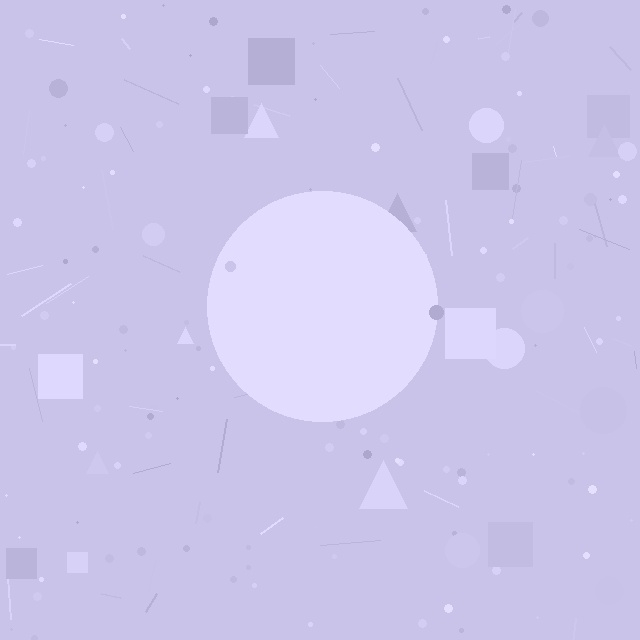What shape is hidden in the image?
A circle is hidden in the image.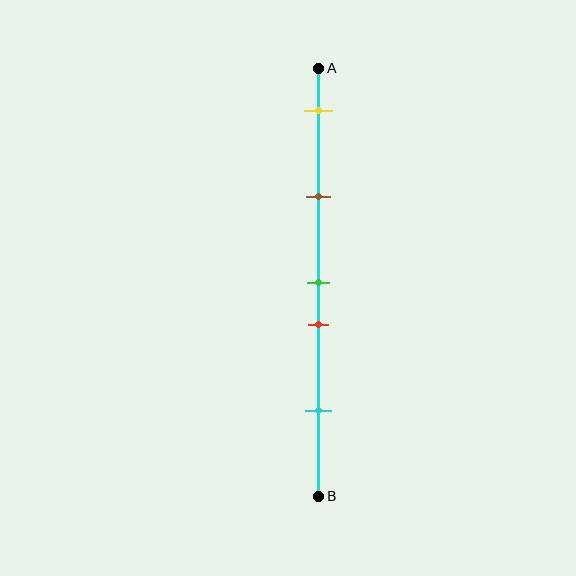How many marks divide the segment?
There are 5 marks dividing the segment.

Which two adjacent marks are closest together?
The green and red marks are the closest adjacent pair.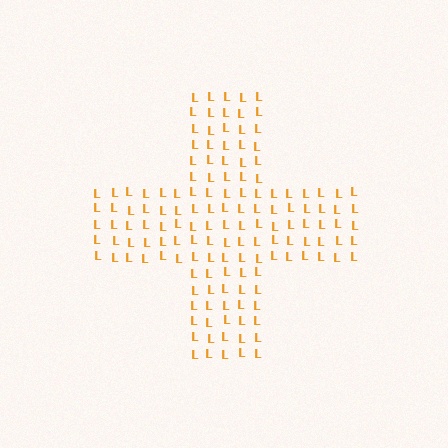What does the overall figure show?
The overall figure shows a cross.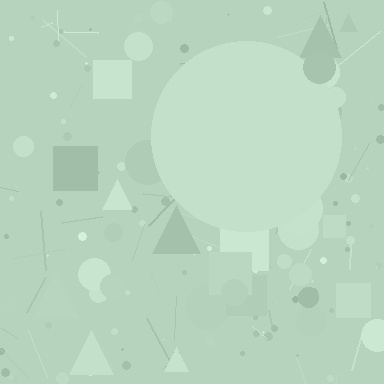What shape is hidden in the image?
A circle is hidden in the image.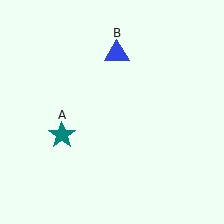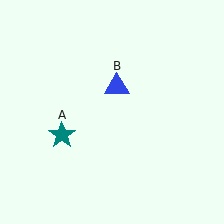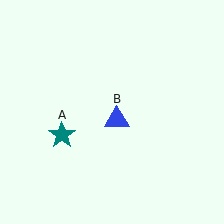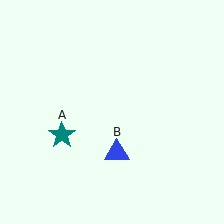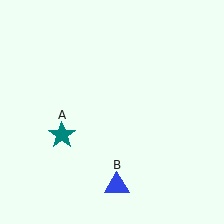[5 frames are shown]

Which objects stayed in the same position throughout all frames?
Teal star (object A) remained stationary.